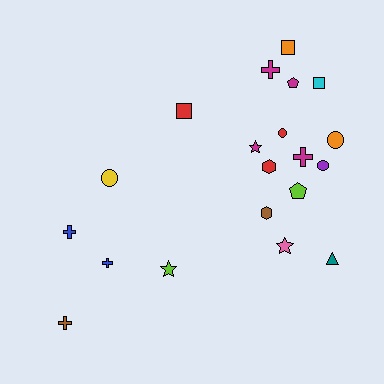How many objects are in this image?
There are 20 objects.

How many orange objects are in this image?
There are 2 orange objects.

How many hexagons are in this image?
There are 2 hexagons.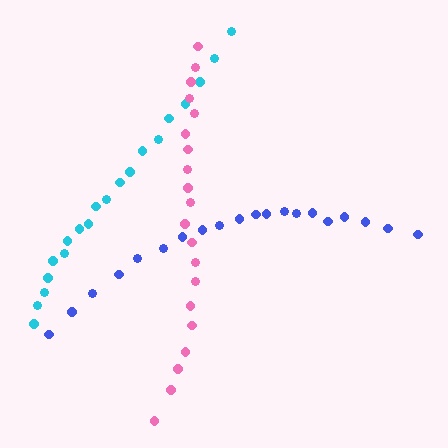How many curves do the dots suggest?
There are 3 distinct paths.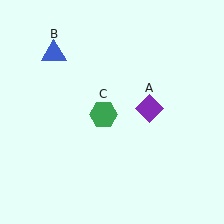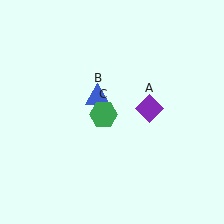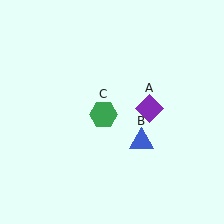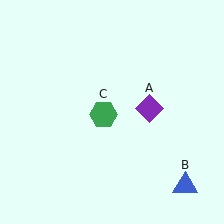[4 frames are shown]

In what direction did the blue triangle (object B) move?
The blue triangle (object B) moved down and to the right.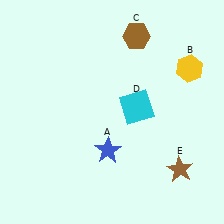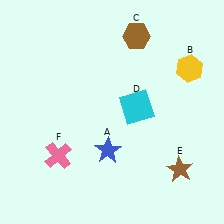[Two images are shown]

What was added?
A pink cross (F) was added in Image 2.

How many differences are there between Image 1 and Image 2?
There is 1 difference between the two images.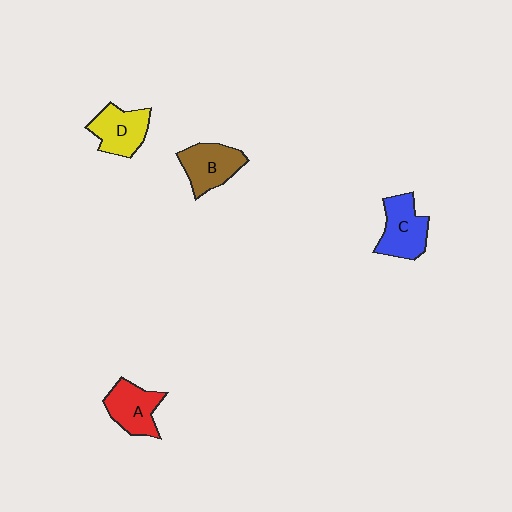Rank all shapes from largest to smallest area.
From largest to smallest: C (blue), B (brown), D (yellow), A (red).